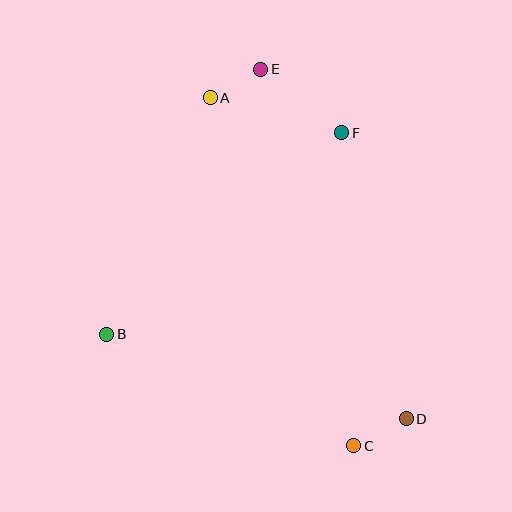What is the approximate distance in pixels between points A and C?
The distance between A and C is approximately 376 pixels.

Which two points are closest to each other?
Points A and E are closest to each other.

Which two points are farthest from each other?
Points C and E are farthest from each other.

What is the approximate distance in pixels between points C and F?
The distance between C and F is approximately 313 pixels.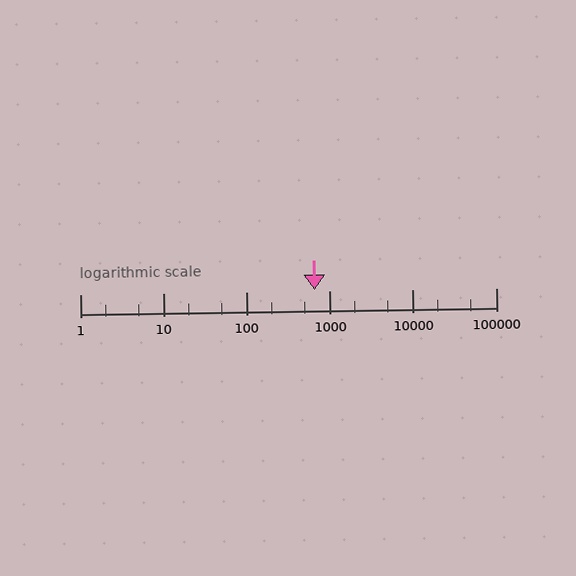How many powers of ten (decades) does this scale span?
The scale spans 5 decades, from 1 to 100000.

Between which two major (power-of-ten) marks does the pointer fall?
The pointer is between 100 and 1000.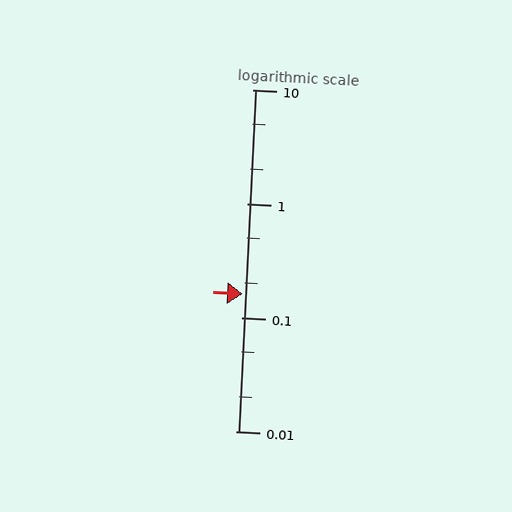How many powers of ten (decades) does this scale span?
The scale spans 3 decades, from 0.01 to 10.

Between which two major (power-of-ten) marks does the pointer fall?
The pointer is between 0.1 and 1.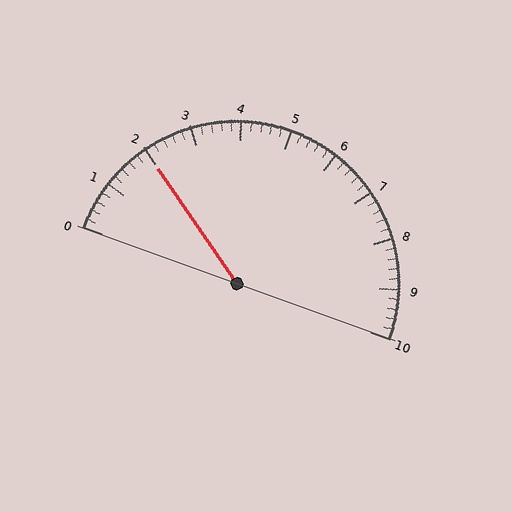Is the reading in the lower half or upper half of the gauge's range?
The reading is in the lower half of the range (0 to 10).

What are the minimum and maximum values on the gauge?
The gauge ranges from 0 to 10.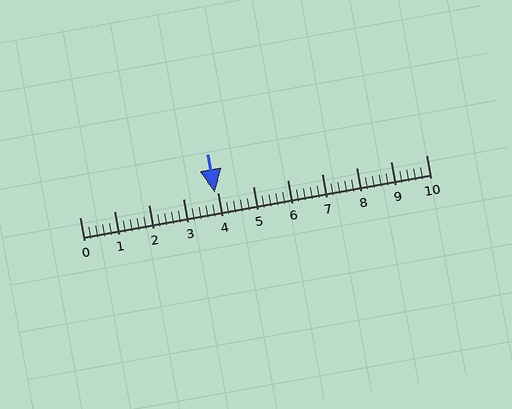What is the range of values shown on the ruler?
The ruler shows values from 0 to 10.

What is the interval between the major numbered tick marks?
The major tick marks are spaced 1 units apart.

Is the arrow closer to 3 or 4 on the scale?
The arrow is closer to 4.